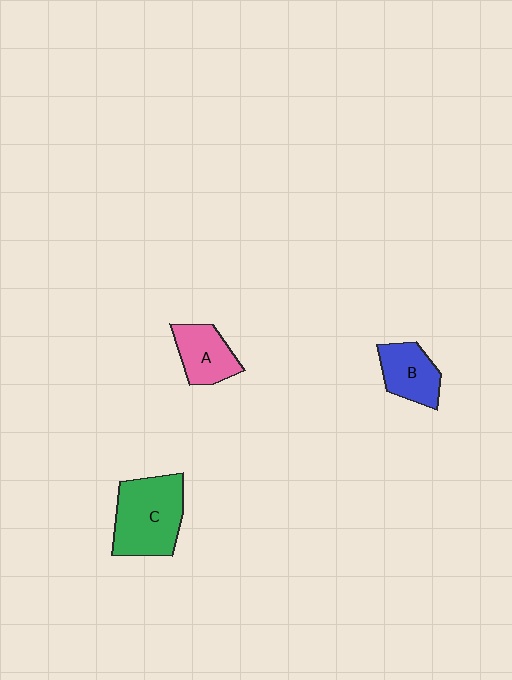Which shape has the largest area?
Shape C (green).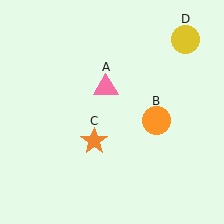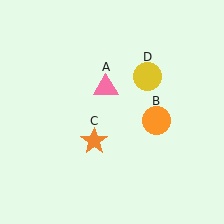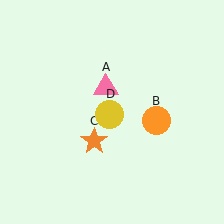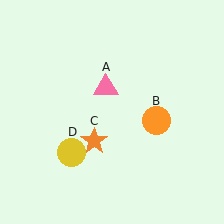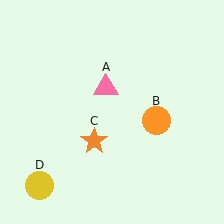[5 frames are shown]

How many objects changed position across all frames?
1 object changed position: yellow circle (object D).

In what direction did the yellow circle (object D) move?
The yellow circle (object D) moved down and to the left.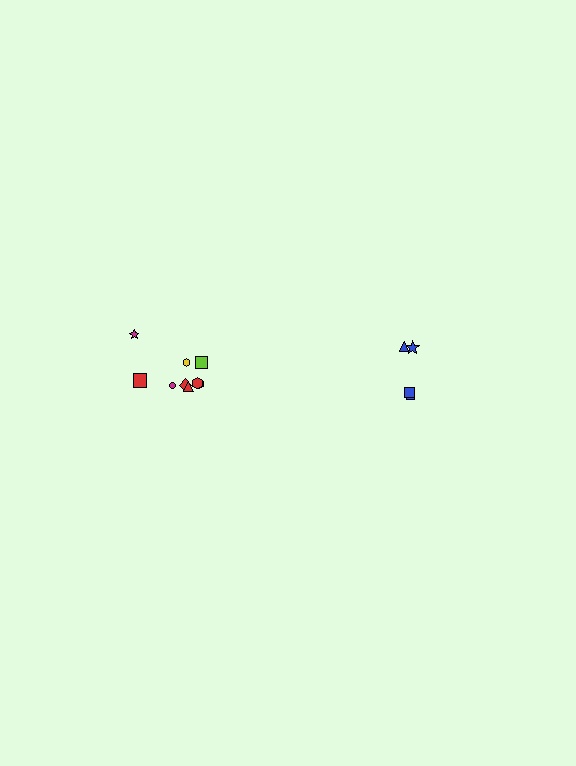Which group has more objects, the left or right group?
The left group.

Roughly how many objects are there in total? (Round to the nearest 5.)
Roughly 15 objects in total.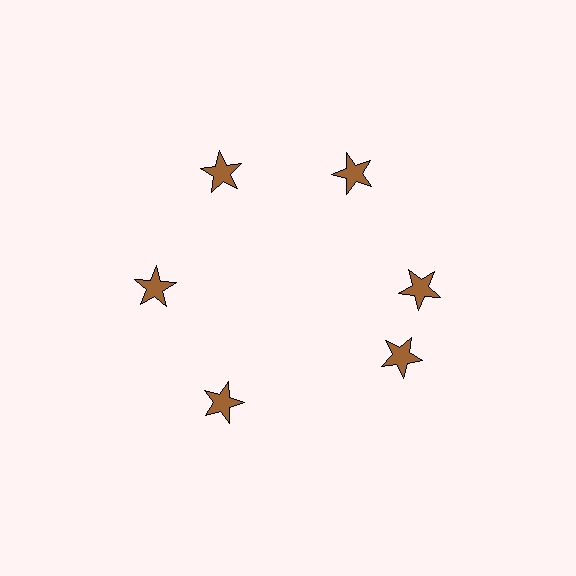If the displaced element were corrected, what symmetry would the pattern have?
It would have 6-fold rotational symmetry — the pattern would map onto itself every 60 degrees.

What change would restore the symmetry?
The symmetry would be restored by rotating it back into even spacing with its neighbors so that all 6 stars sit at equal angles and equal distance from the center.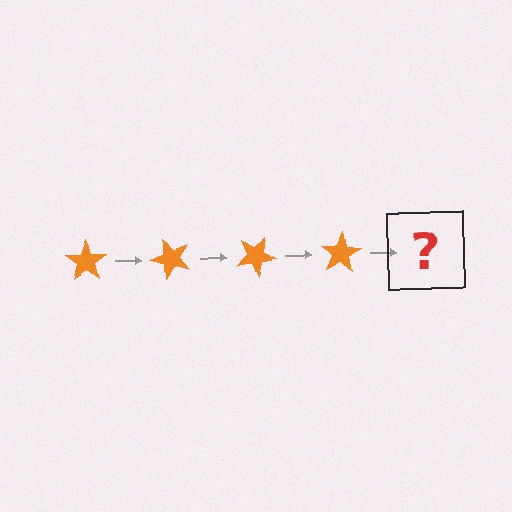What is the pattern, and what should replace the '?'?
The pattern is that the star rotates 50 degrees each step. The '?' should be an orange star rotated 200 degrees.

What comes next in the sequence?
The next element should be an orange star rotated 200 degrees.